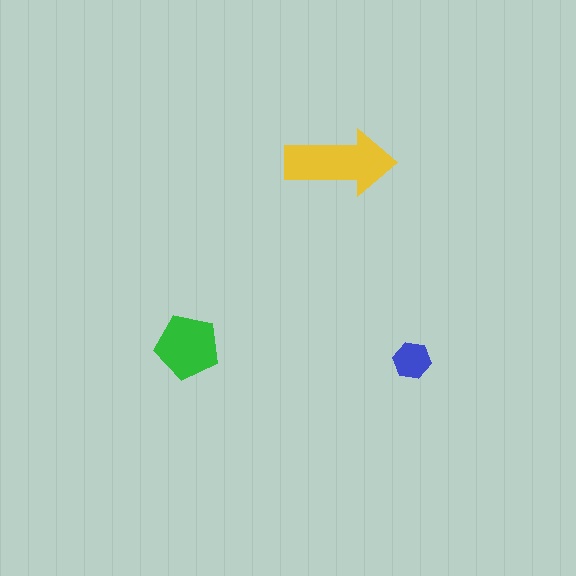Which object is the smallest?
The blue hexagon.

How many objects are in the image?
There are 3 objects in the image.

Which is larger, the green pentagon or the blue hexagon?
The green pentagon.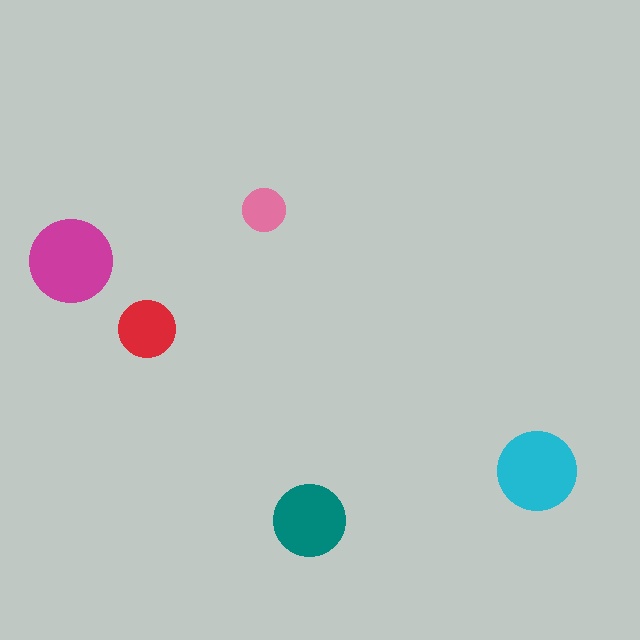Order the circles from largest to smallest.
the magenta one, the cyan one, the teal one, the red one, the pink one.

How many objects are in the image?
There are 5 objects in the image.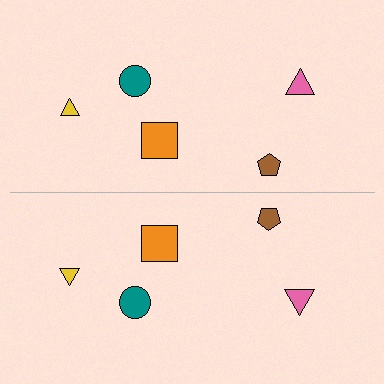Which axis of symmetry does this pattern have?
The pattern has a horizontal axis of symmetry running through the center of the image.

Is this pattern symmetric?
Yes, this pattern has bilateral (reflection) symmetry.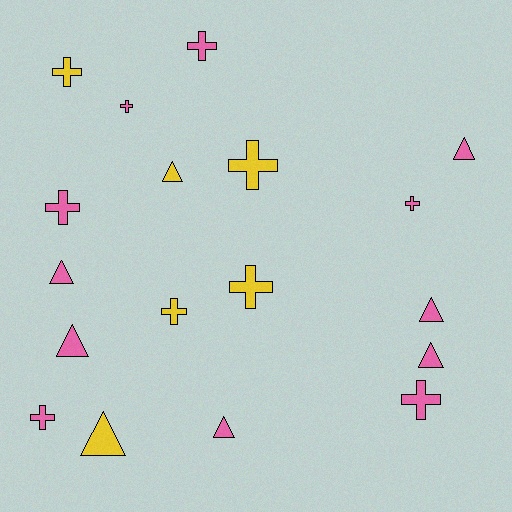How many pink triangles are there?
There are 6 pink triangles.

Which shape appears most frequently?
Cross, with 10 objects.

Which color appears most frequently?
Pink, with 12 objects.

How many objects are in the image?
There are 18 objects.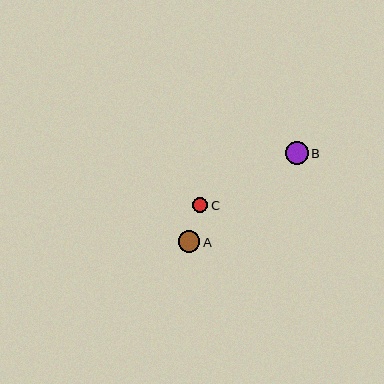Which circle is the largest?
Circle B is the largest with a size of approximately 23 pixels.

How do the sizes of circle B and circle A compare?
Circle B and circle A are approximately the same size.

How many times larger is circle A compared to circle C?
Circle A is approximately 1.4 times the size of circle C.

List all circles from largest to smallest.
From largest to smallest: B, A, C.